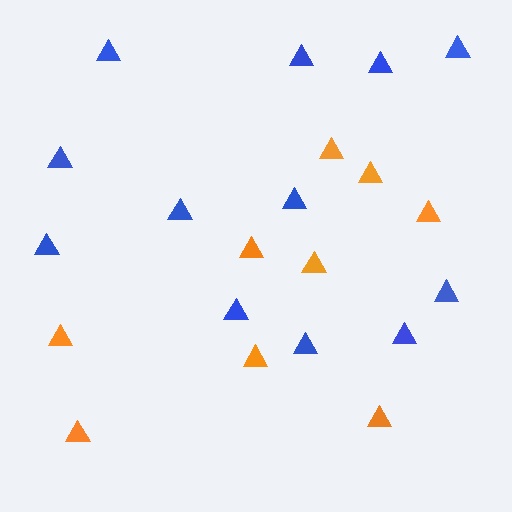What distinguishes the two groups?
There are 2 groups: one group of blue triangles (12) and one group of orange triangles (9).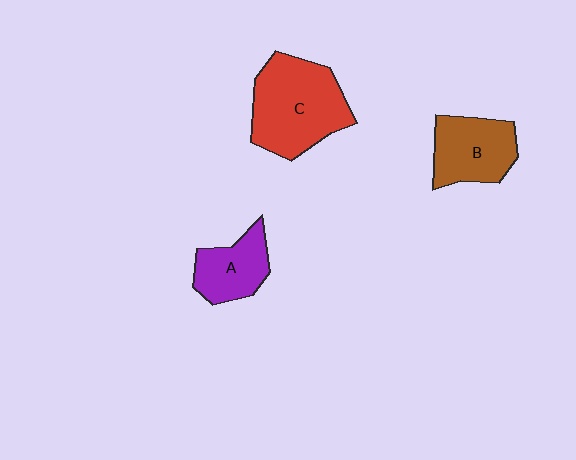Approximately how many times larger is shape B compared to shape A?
Approximately 1.2 times.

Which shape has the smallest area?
Shape A (purple).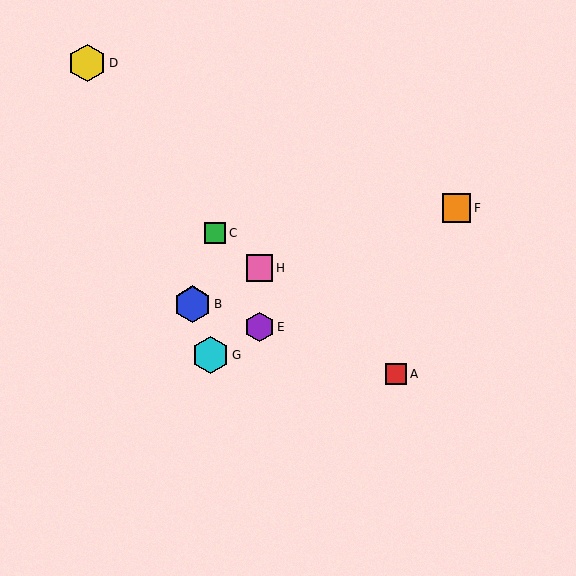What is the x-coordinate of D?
Object D is at x≈87.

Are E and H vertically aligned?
Yes, both are at x≈259.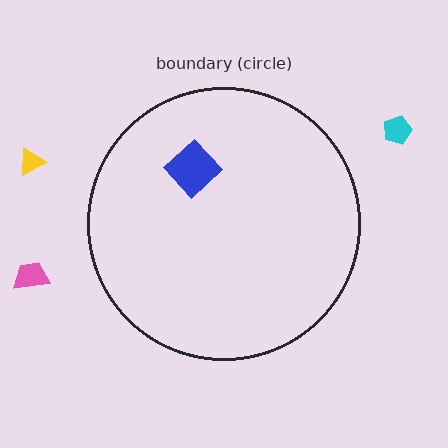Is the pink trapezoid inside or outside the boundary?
Outside.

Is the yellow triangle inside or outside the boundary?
Outside.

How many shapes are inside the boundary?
1 inside, 3 outside.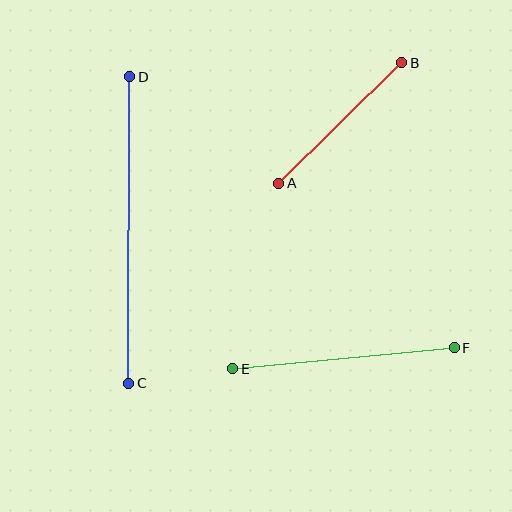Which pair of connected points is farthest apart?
Points C and D are farthest apart.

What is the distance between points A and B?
The distance is approximately 172 pixels.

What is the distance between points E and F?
The distance is approximately 223 pixels.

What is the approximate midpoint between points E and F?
The midpoint is at approximately (343, 358) pixels.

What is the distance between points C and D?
The distance is approximately 306 pixels.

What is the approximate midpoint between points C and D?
The midpoint is at approximately (129, 230) pixels.